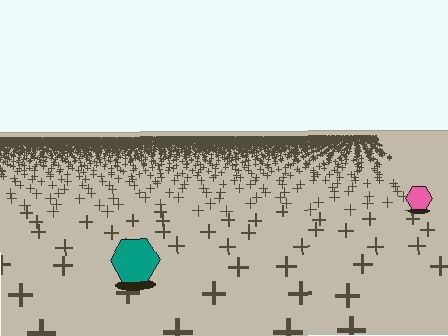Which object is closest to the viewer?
The teal hexagon is closest. The texture marks near it are larger and more spread out.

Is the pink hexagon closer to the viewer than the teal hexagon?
No. The teal hexagon is closer — you can tell from the texture gradient: the ground texture is coarser near it.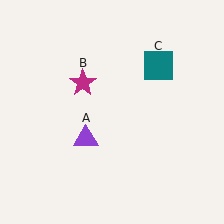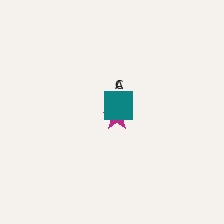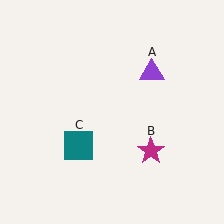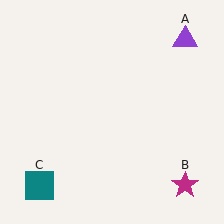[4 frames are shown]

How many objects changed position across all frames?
3 objects changed position: purple triangle (object A), magenta star (object B), teal square (object C).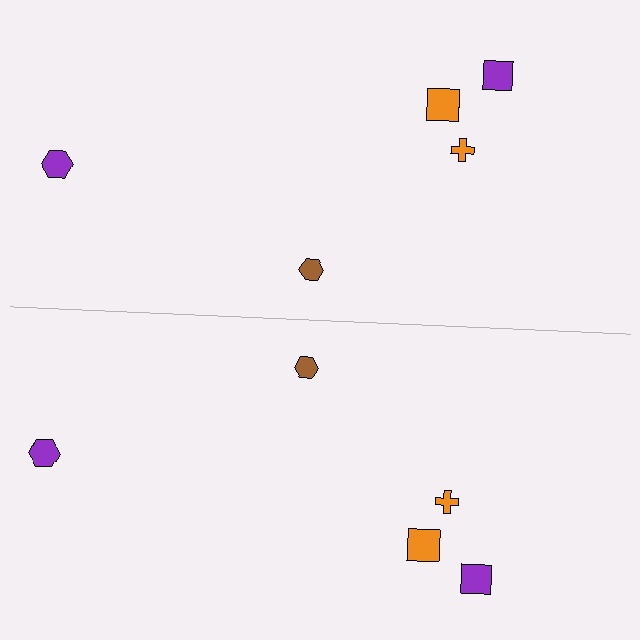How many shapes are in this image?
There are 10 shapes in this image.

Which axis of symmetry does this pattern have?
The pattern has a horizontal axis of symmetry running through the center of the image.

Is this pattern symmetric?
Yes, this pattern has bilateral (reflection) symmetry.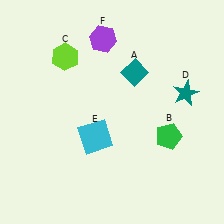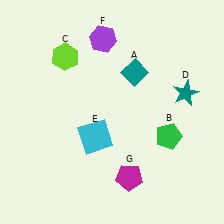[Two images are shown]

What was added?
A magenta pentagon (G) was added in Image 2.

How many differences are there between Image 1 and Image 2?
There is 1 difference between the two images.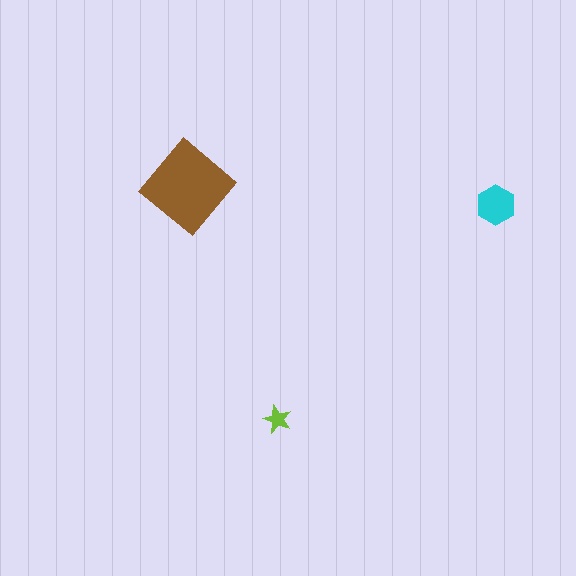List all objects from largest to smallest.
The brown diamond, the cyan hexagon, the lime star.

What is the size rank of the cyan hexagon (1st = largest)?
2nd.